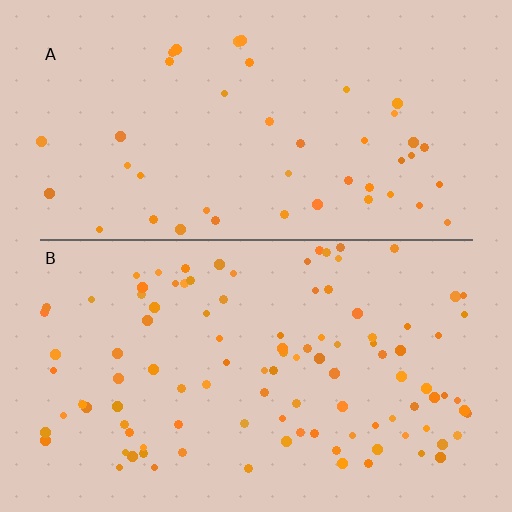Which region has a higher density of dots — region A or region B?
B (the bottom).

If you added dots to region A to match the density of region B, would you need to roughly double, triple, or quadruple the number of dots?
Approximately double.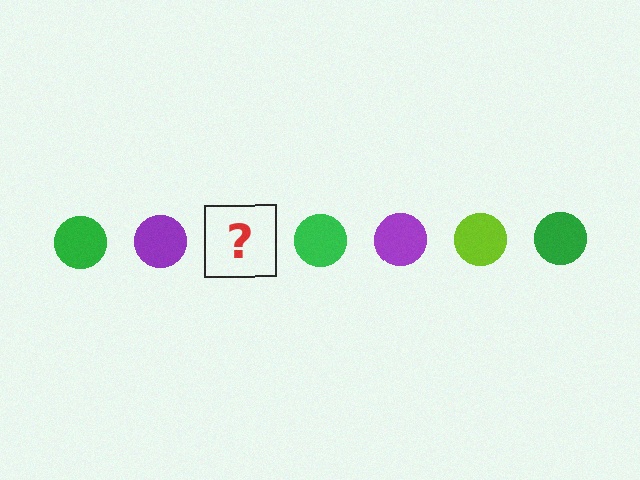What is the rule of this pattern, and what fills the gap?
The rule is that the pattern cycles through green, purple, lime circles. The gap should be filled with a lime circle.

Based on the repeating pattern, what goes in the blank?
The blank should be a lime circle.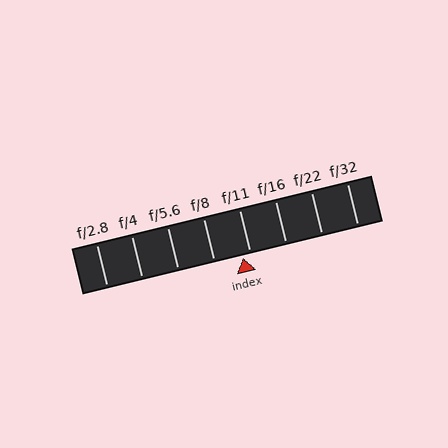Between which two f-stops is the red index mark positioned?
The index mark is between f/8 and f/11.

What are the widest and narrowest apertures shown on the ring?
The widest aperture shown is f/2.8 and the narrowest is f/32.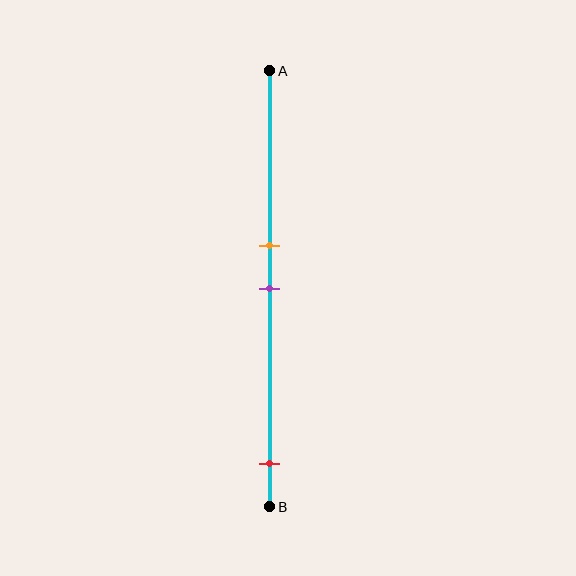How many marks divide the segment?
There are 3 marks dividing the segment.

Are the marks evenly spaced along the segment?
No, the marks are not evenly spaced.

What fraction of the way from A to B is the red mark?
The red mark is approximately 90% (0.9) of the way from A to B.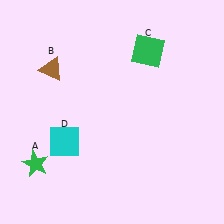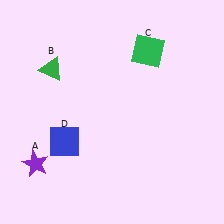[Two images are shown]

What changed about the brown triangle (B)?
In Image 1, B is brown. In Image 2, it changed to green.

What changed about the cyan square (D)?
In Image 1, D is cyan. In Image 2, it changed to blue.